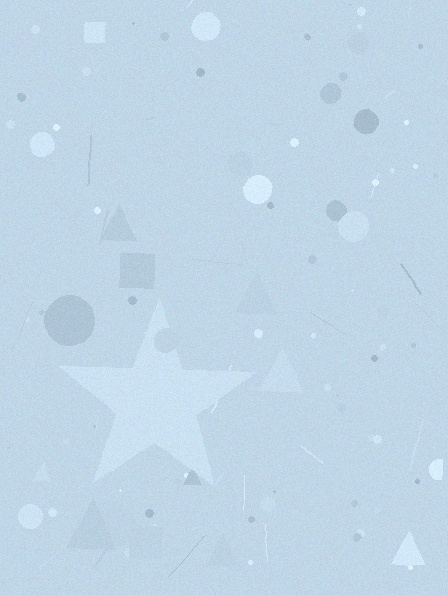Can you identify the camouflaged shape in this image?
The camouflaged shape is a star.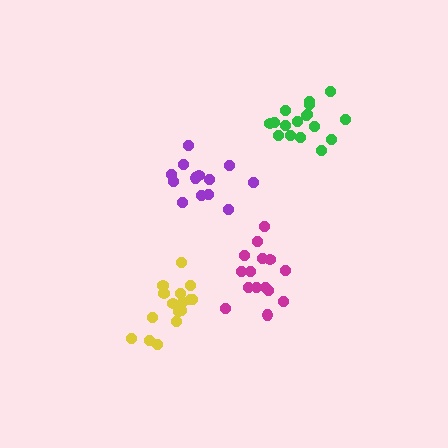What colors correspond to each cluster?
The clusters are colored: purple, magenta, green, yellow.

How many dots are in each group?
Group 1: 13 dots, Group 2: 15 dots, Group 3: 17 dots, Group 4: 16 dots (61 total).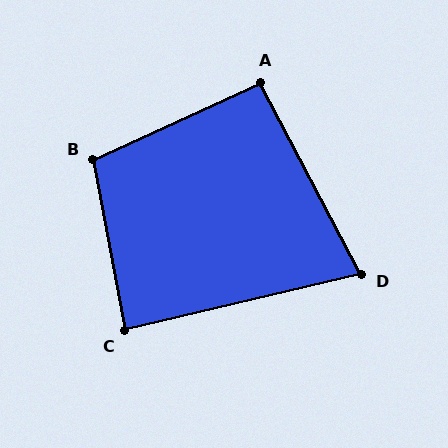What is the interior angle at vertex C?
Approximately 87 degrees (approximately right).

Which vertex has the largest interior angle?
B, at approximately 104 degrees.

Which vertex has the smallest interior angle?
D, at approximately 76 degrees.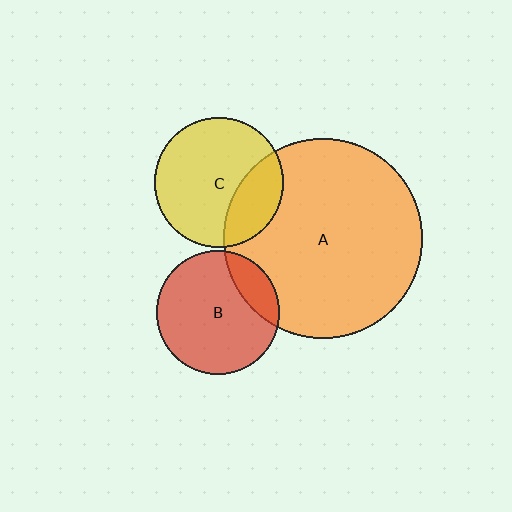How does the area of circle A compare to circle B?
Approximately 2.6 times.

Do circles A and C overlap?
Yes.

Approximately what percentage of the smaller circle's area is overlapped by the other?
Approximately 25%.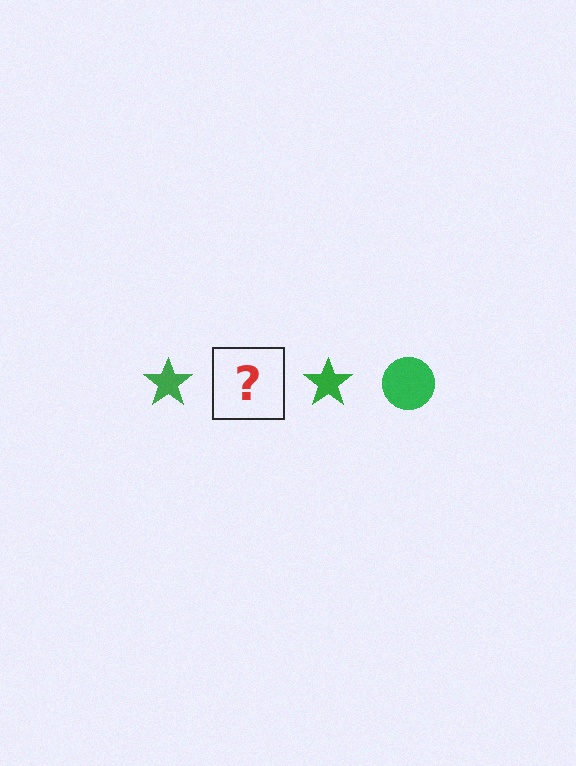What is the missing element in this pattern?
The missing element is a green circle.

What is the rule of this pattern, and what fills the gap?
The rule is that the pattern cycles through star, circle shapes in green. The gap should be filled with a green circle.